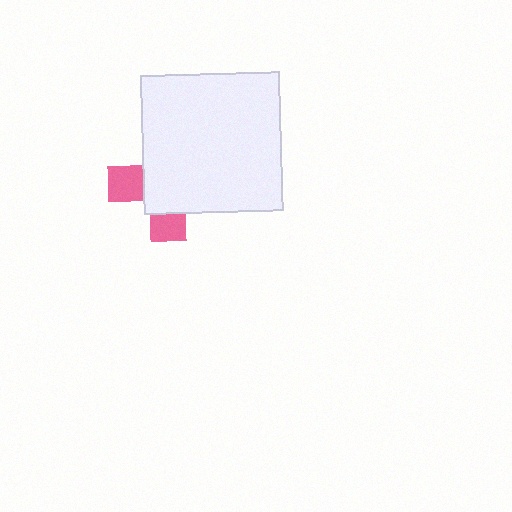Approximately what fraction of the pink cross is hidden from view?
Roughly 68% of the pink cross is hidden behind the white square.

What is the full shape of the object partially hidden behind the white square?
The partially hidden object is a pink cross.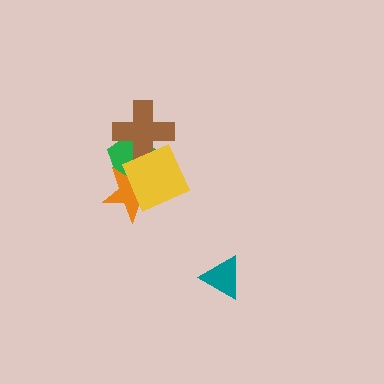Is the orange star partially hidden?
Yes, it is partially covered by another shape.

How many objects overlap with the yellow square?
3 objects overlap with the yellow square.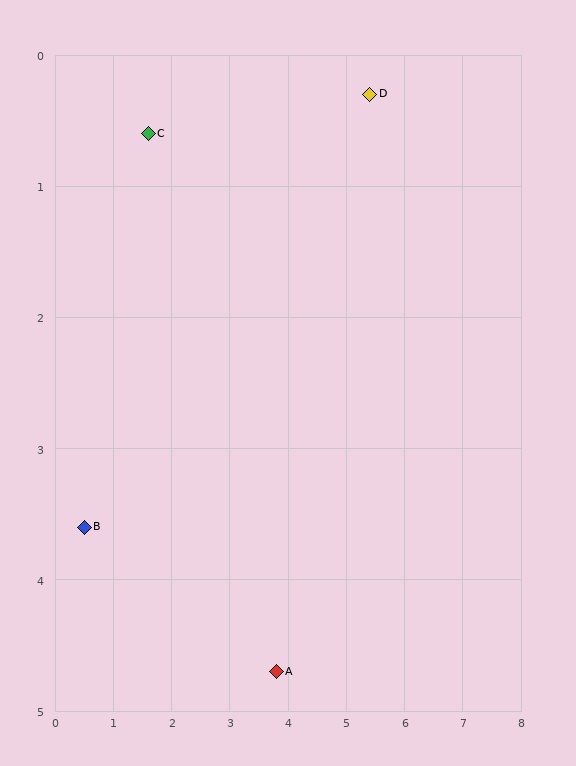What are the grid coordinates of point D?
Point D is at approximately (5.4, 0.3).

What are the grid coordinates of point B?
Point B is at approximately (0.5, 3.6).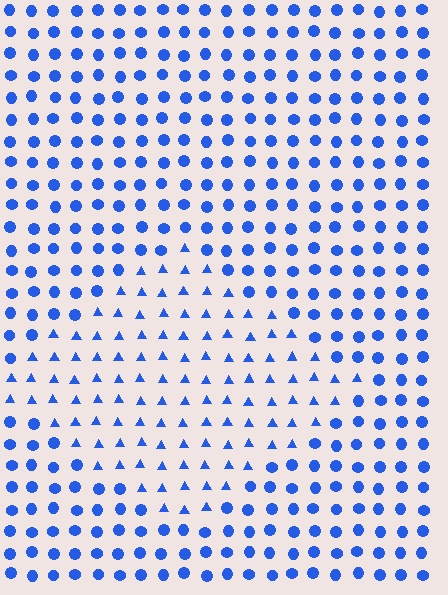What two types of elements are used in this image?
The image uses triangles inside the diamond region and circles outside it.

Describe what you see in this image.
The image is filled with small blue elements arranged in a uniform grid. A diamond-shaped region contains triangles, while the surrounding area contains circles. The boundary is defined purely by the change in element shape.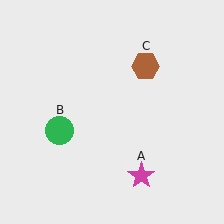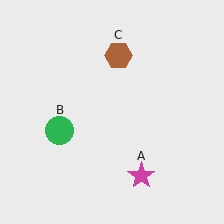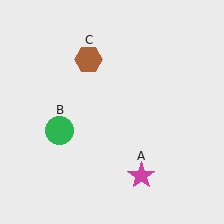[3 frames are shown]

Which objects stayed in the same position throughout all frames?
Magenta star (object A) and green circle (object B) remained stationary.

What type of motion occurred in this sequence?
The brown hexagon (object C) rotated counterclockwise around the center of the scene.